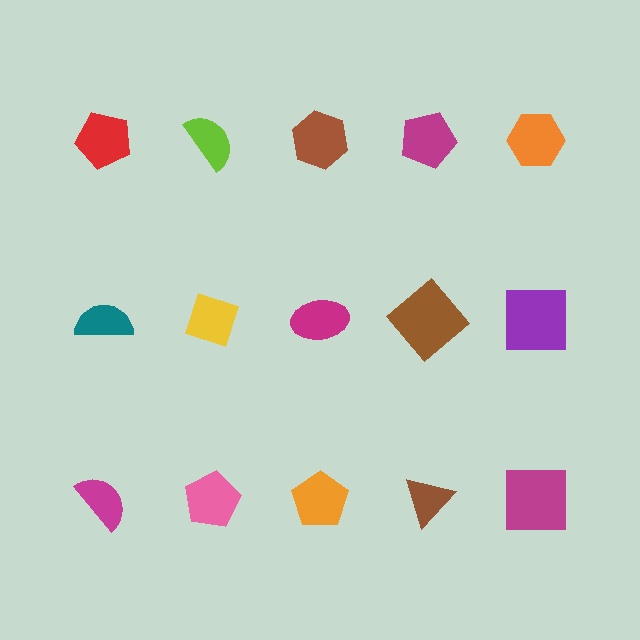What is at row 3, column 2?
A pink pentagon.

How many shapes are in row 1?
5 shapes.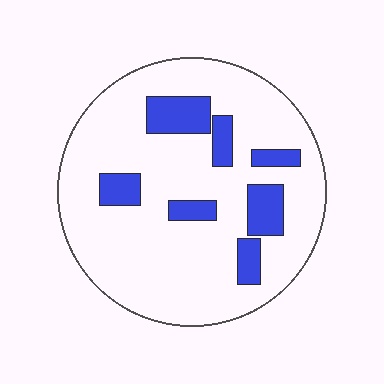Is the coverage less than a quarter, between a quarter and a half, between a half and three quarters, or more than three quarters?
Less than a quarter.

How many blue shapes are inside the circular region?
7.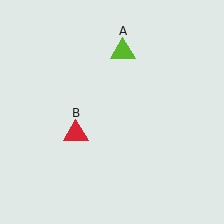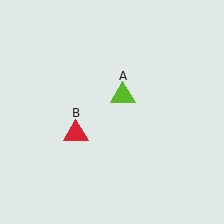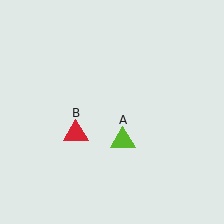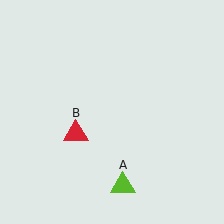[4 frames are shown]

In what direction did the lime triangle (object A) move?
The lime triangle (object A) moved down.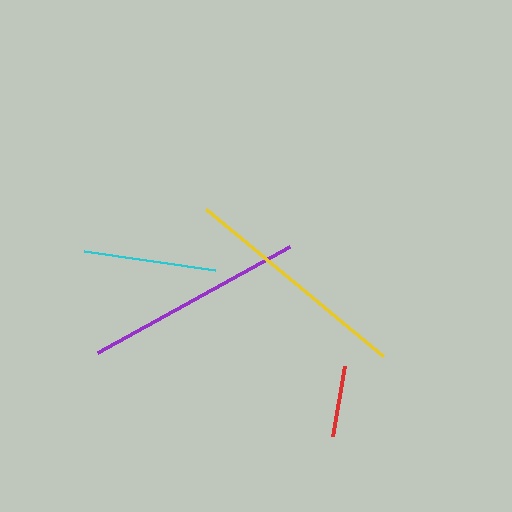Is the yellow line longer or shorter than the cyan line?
The yellow line is longer than the cyan line.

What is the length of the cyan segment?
The cyan segment is approximately 132 pixels long.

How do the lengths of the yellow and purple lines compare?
The yellow and purple lines are approximately the same length.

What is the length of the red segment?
The red segment is approximately 71 pixels long.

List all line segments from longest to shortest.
From longest to shortest: yellow, purple, cyan, red.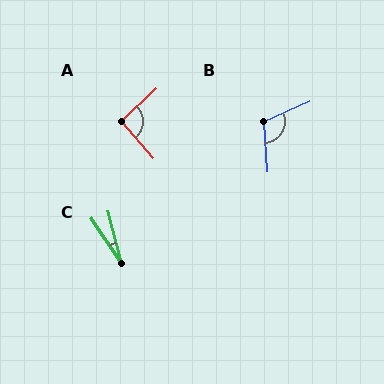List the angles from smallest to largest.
C (19°), A (92°), B (110°).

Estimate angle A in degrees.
Approximately 92 degrees.